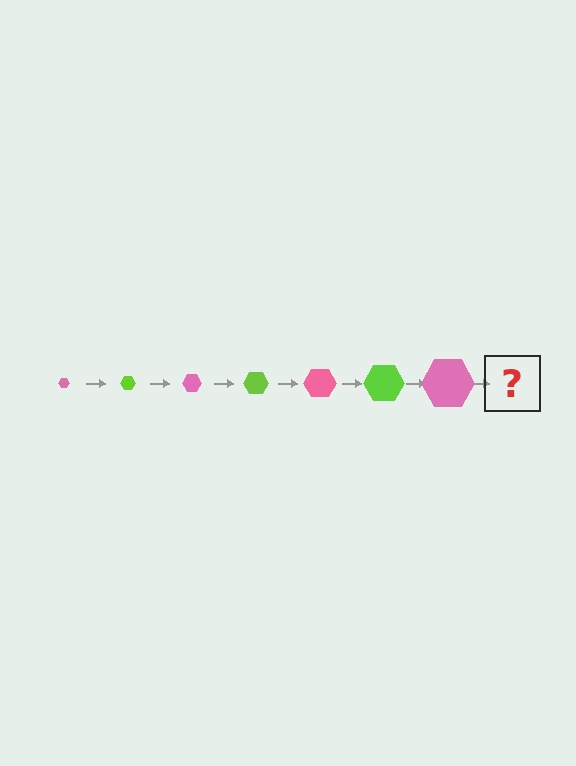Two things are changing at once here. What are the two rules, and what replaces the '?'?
The two rules are that the hexagon grows larger each step and the color cycles through pink and lime. The '?' should be a lime hexagon, larger than the previous one.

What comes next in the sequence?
The next element should be a lime hexagon, larger than the previous one.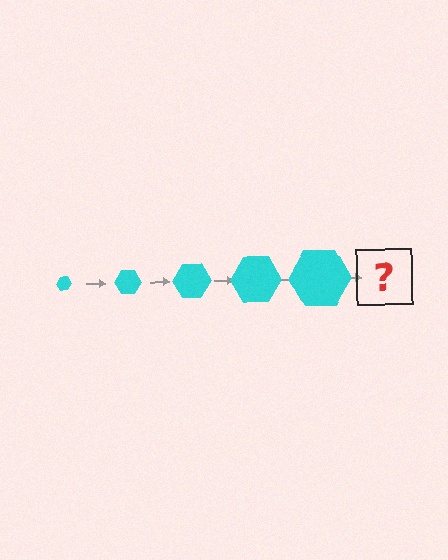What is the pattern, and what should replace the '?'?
The pattern is that the hexagon gets progressively larger each step. The '?' should be a cyan hexagon, larger than the previous one.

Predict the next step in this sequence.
The next step is a cyan hexagon, larger than the previous one.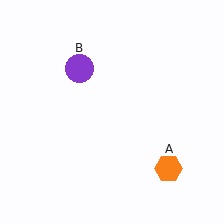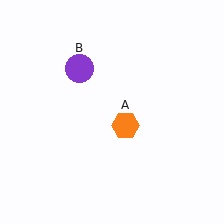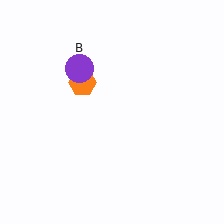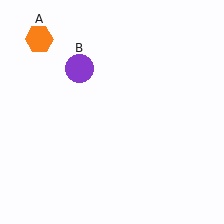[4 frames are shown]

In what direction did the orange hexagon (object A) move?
The orange hexagon (object A) moved up and to the left.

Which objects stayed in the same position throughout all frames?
Purple circle (object B) remained stationary.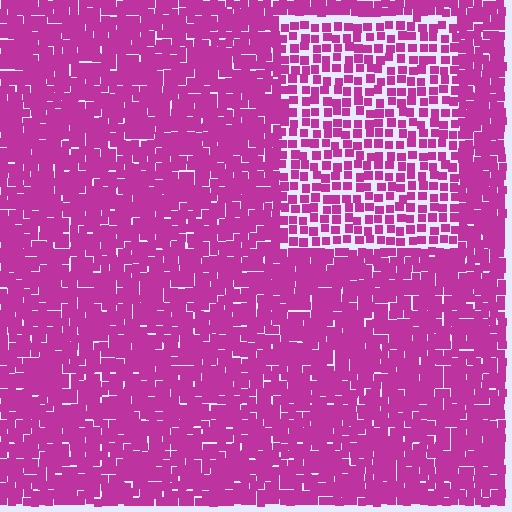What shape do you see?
I see a rectangle.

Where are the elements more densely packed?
The elements are more densely packed outside the rectangle boundary.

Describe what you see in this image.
The image contains small magenta elements arranged at two different densities. A rectangle-shaped region is visible where the elements are less densely packed than the surrounding area.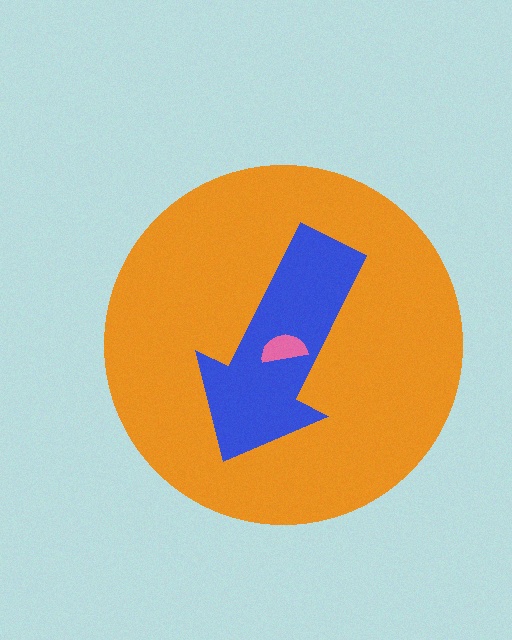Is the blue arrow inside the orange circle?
Yes.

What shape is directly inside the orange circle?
The blue arrow.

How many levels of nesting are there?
3.